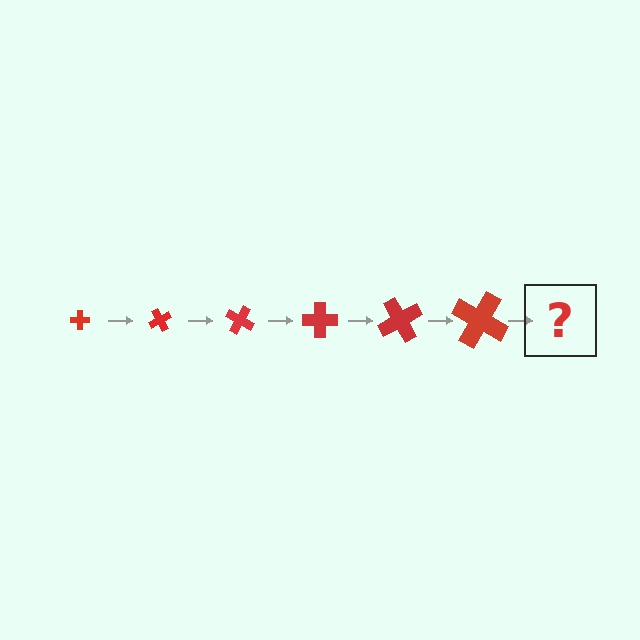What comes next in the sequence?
The next element should be a cross, larger than the previous one and rotated 360 degrees from the start.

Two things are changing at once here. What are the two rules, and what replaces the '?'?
The two rules are that the cross grows larger each step and it rotates 60 degrees each step. The '?' should be a cross, larger than the previous one and rotated 360 degrees from the start.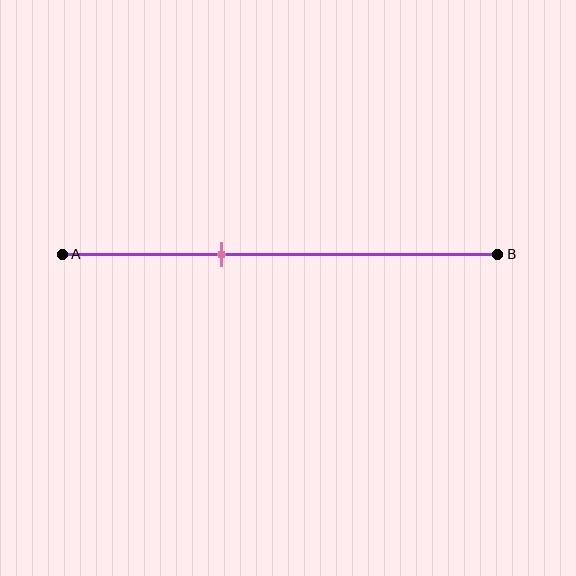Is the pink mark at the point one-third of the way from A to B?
No, the mark is at about 35% from A, not at the 33% one-third point.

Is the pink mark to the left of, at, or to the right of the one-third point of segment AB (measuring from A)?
The pink mark is to the right of the one-third point of segment AB.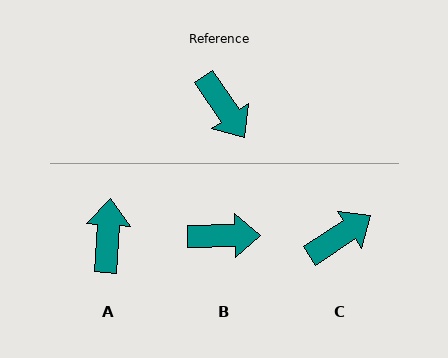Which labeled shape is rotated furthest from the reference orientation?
A, about 142 degrees away.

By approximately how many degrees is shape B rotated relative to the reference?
Approximately 56 degrees counter-clockwise.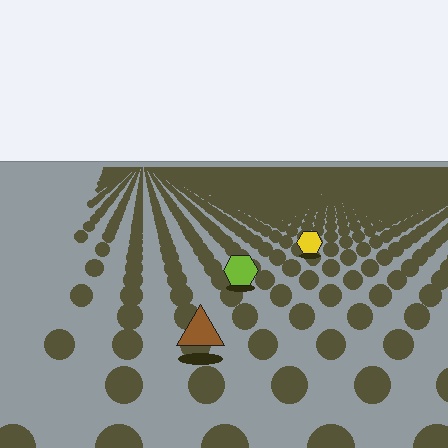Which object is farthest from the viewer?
The yellow hexagon is farthest from the viewer. It appears smaller and the ground texture around it is denser.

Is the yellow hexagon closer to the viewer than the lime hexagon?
No. The lime hexagon is closer — you can tell from the texture gradient: the ground texture is coarser near it.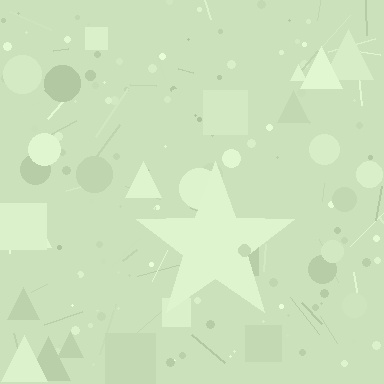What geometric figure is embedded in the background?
A star is embedded in the background.